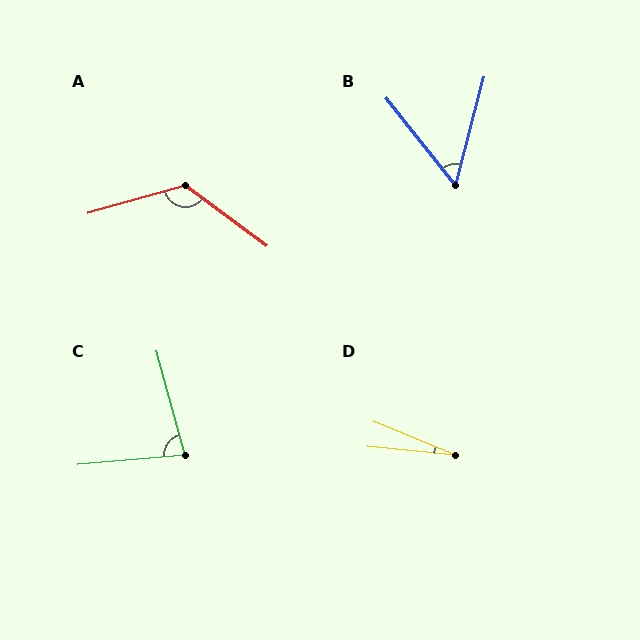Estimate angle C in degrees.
Approximately 79 degrees.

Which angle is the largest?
A, at approximately 128 degrees.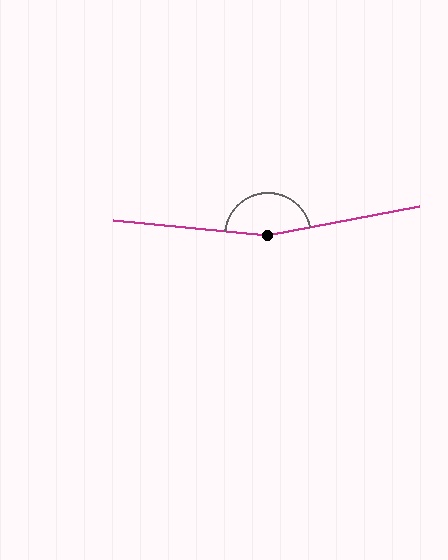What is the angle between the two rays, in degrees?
Approximately 164 degrees.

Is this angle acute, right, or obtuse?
It is obtuse.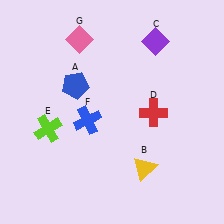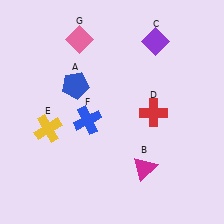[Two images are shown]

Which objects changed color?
B changed from yellow to magenta. E changed from lime to yellow.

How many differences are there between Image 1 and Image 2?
There are 2 differences between the two images.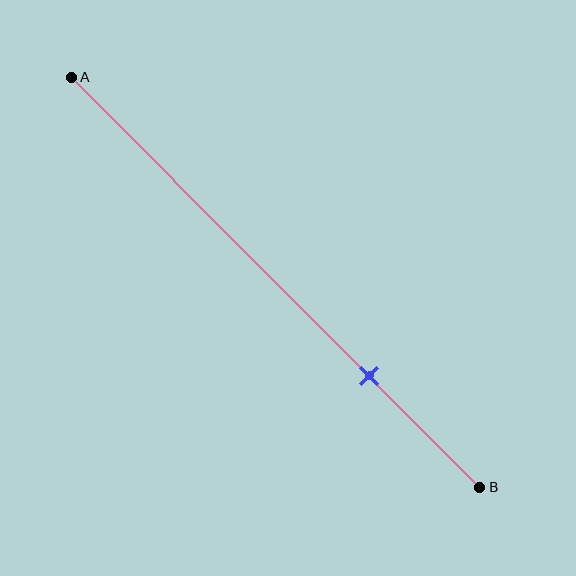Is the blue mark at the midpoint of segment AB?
No, the mark is at about 75% from A, not at the 50% midpoint.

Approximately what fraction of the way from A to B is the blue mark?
The blue mark is approximately 75% of the way from A to B.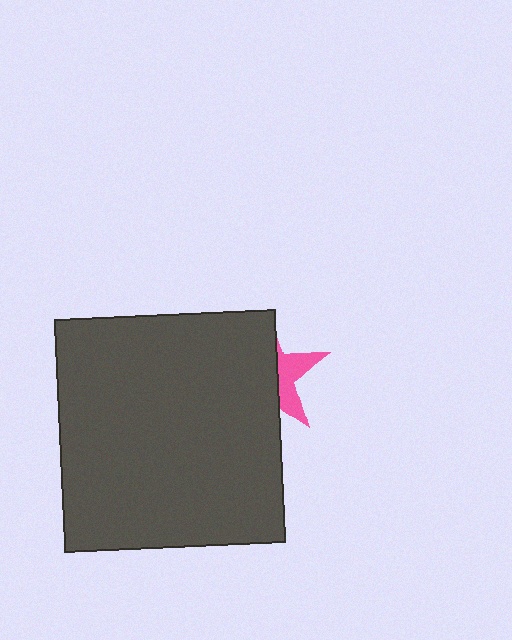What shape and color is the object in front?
The object in front is a dark gray rectangle.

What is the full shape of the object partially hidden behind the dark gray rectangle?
The partially hidden object is a pink star.